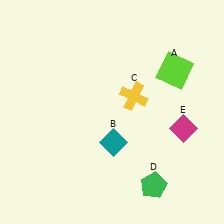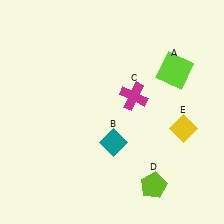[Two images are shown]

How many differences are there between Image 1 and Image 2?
There are 3 differences between the two images.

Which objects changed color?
C changed from yellow to magenta. D changed from green to lime. E changed from magenta to yellow.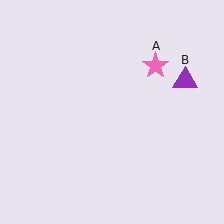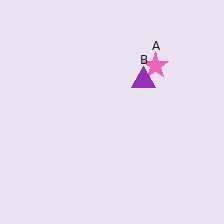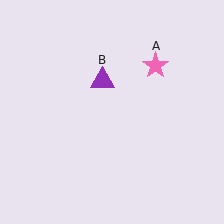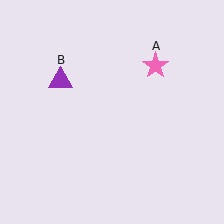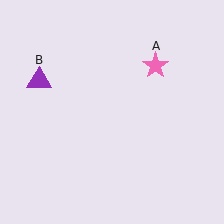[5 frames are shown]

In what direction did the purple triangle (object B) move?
The purple triangle (object B) moved left.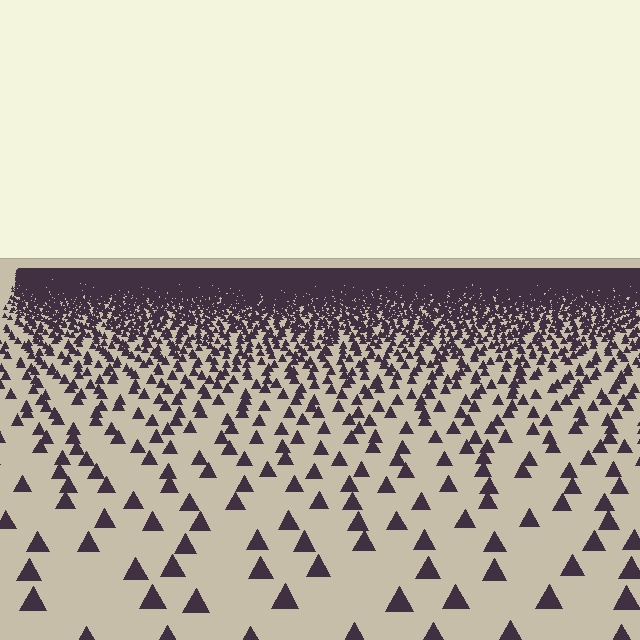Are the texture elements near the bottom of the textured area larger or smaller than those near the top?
Larger. Near the bottom, elements are closer to the viewer and appear at a bigger on-screen size.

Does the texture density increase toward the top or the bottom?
Density increases toward the top.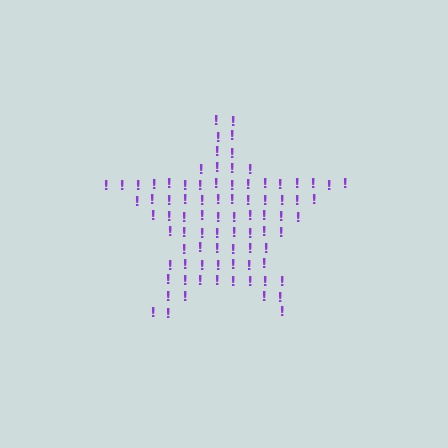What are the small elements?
The small elements are exclamation marks.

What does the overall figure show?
The overall figure shows a star.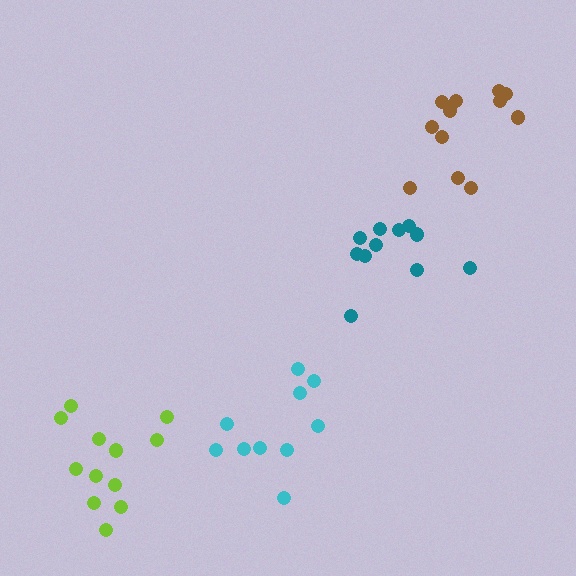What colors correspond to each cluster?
The clusters are colored: cyan, teal, lime, brown.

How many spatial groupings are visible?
There are 4 spatial groupings.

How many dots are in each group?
Group 1: 10 dots, Group 2: 11 dots, Group 3: 12 dots, Group 4: 12 dots (45 total).